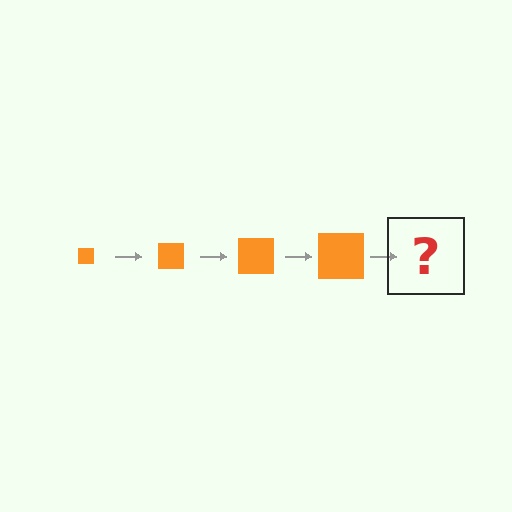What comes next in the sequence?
The next element should be an orange square, larger than the previous one.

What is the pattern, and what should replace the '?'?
The pattern is that the square gets progressively larger each step. The '?' should be an orange square, larger than the previous one.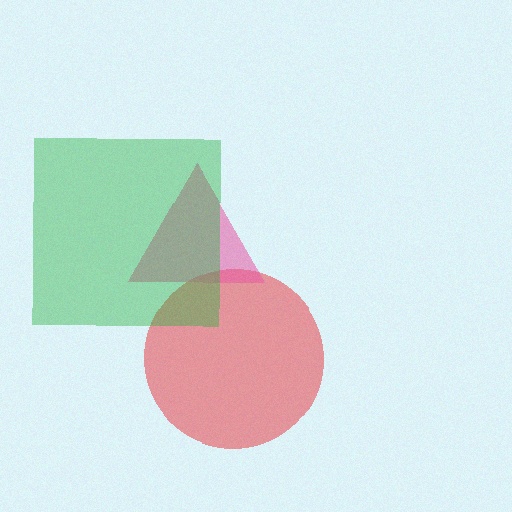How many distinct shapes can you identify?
There are 3 distinct shapes: a red circle, a pink triangle, a green square.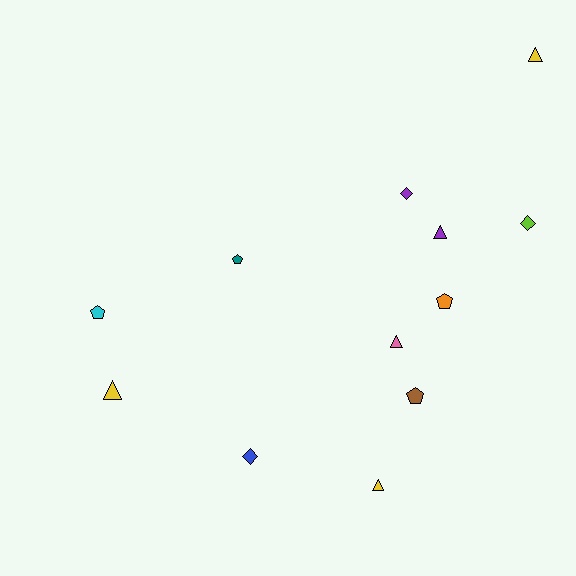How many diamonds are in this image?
There are 3 diamonds.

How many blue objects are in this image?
There is 1 blue object.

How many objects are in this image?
There are 12 objects.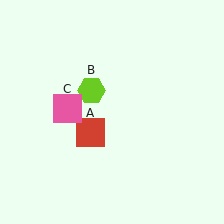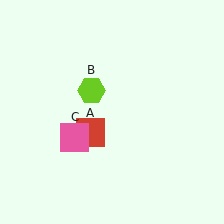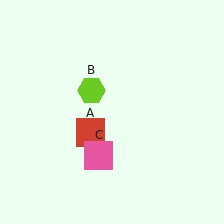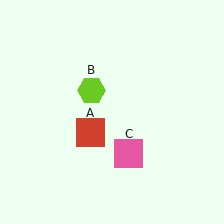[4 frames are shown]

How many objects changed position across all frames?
1 object changed position: pink square (object C).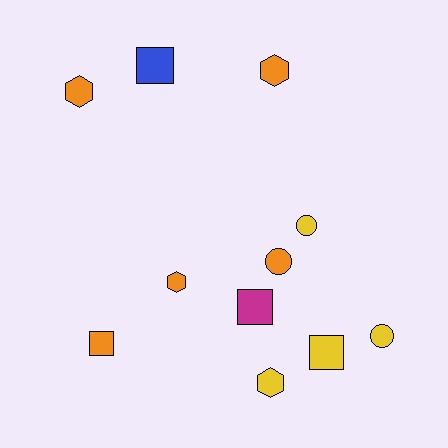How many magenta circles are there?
There are no magenta circles.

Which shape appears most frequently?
Square, with 4 objects.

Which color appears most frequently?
Orange, with 5 objects.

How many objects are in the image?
There are 11 objects.